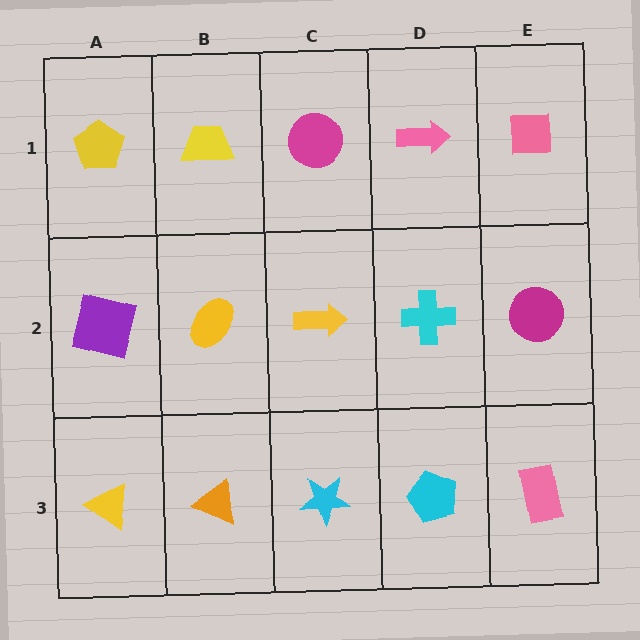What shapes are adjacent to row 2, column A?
A yellow pentagon (row 1, column A), a yellow triangle (row 3, column A), a yellow ellipse (row 2, column B).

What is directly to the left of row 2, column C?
A yellow ellipse.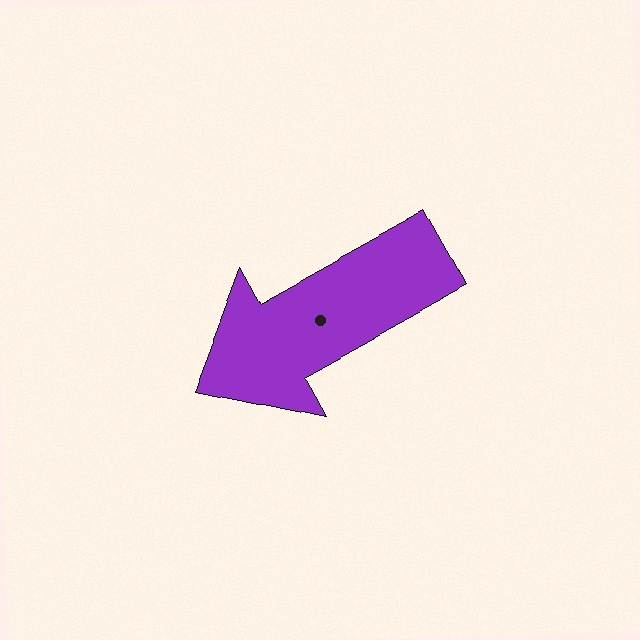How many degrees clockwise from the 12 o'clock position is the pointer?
Approximately 241 degrees.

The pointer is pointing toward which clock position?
Roughly 8 o'clock.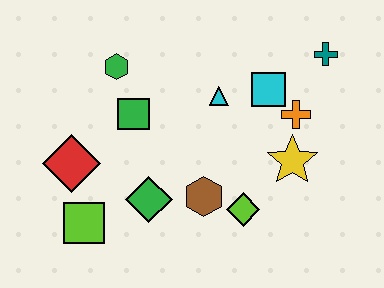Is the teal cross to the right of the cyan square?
Yes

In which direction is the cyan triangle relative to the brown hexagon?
The cyan triangle is above the brown hexagon.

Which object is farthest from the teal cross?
The lime square is farthest from the teal cross.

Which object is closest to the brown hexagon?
The lime diamond is closest to the brown hexagon.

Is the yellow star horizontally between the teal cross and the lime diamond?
Yes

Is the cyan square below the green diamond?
No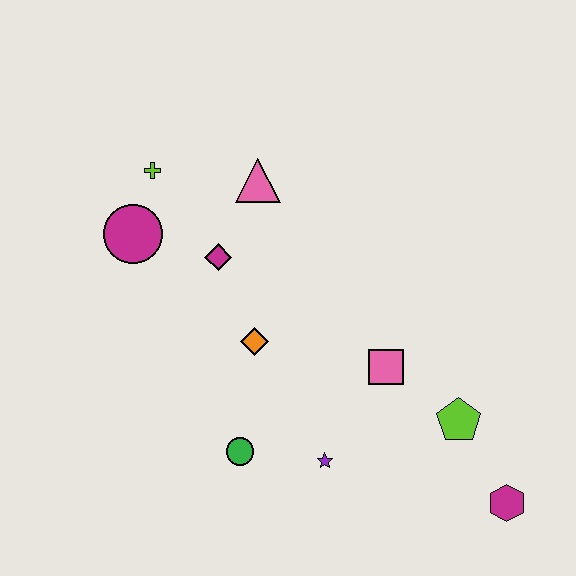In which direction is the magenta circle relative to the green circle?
The magenta circle is above the green circle.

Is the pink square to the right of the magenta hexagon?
No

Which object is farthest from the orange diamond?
The magenta hexagon is farthest from the orange diamond.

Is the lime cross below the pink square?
No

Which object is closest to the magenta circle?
The lime cross is closest to the magenta circle.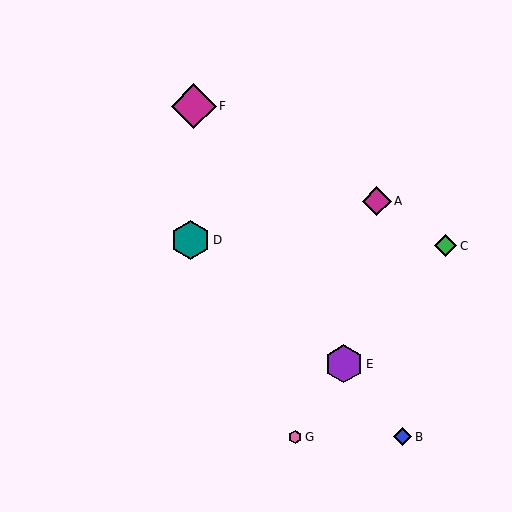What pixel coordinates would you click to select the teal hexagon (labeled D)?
Click at (191, 240) to select the teal hexagon D.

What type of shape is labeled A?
Shape A is a magenta diamond.